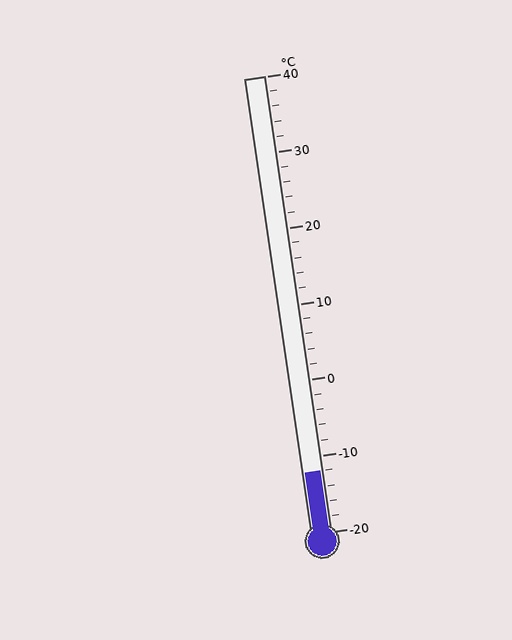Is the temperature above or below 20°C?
The temperature is below 20°C.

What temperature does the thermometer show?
The thermometer shows approximately -12°C.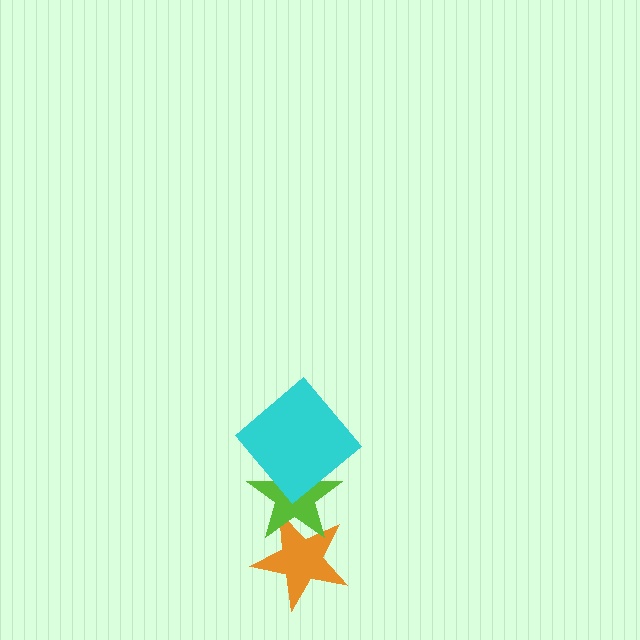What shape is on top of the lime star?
The cyan diamond is on top of the lime star.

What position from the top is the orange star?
The orange star is 3rd from the top.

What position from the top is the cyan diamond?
The cyan diamond is 1st from the top.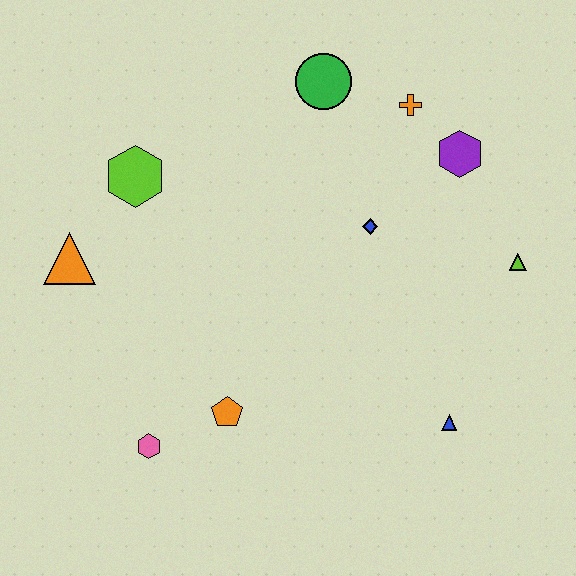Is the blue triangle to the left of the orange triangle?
No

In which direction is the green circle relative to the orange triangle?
The green circle is to the right of the orange triangle.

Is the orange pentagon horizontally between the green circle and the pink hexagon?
Yes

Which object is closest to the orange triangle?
The lime hexagon is closest to the orange triangle.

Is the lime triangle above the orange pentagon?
Yes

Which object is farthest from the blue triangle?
The orange triangle is farthest from the blue triangle.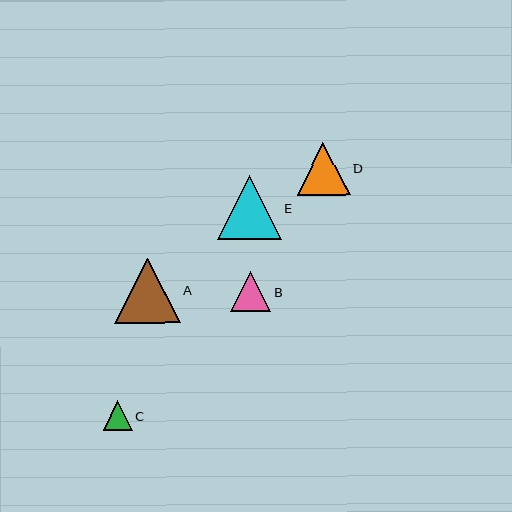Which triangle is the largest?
Triangle A is the largest with a size of approximately 66 pixels.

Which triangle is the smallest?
Triangle C is the smallest with a size of approximately 29 pixels.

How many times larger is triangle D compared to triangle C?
Triangle D is approximately 1.8 times the size of triangle C.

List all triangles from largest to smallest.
From largest to smallest: A, E, D, B, C.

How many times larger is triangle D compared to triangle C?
Triangle D is approximately 1.8 times the size of triangle C.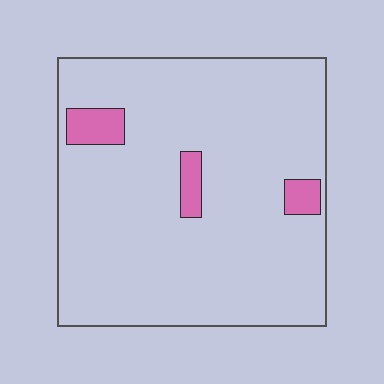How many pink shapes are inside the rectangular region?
3.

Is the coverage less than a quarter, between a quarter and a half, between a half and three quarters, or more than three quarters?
Less than a quarter.